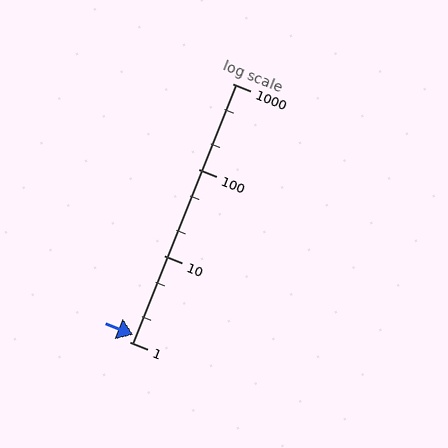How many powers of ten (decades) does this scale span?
The scale spans 3 decades, from 1 to 1000.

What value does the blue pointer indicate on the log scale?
The pointer indicates approximately 1.2.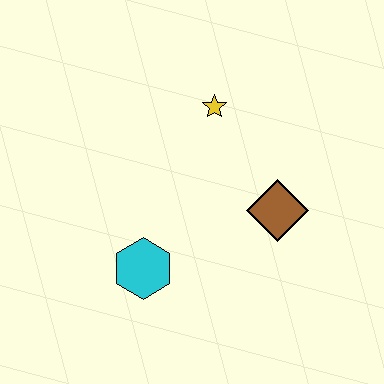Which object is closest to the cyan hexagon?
The brown diamond is closest to the cyan hexagon.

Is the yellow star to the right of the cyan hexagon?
Yes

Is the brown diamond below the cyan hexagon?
No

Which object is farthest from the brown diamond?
The cyan hexagon is farthest from the brown diamond.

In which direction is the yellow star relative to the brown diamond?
The yellow star is above the brown diamond.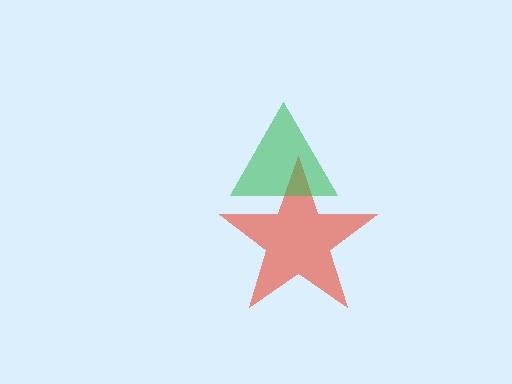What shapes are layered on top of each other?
The layered shapes are: a red star, a green triangle.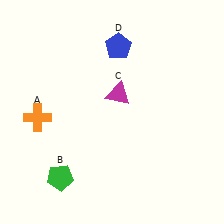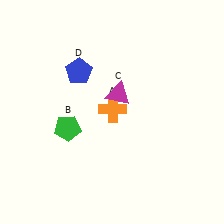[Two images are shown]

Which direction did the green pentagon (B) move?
The green pentagon (B) moved up.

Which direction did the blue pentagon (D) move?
The blue pentagon (D) moved left.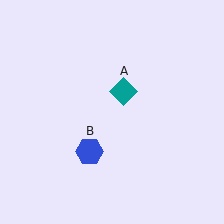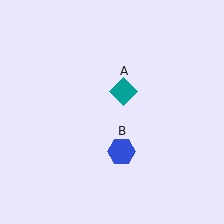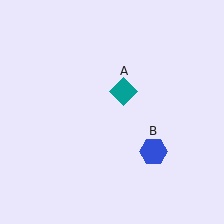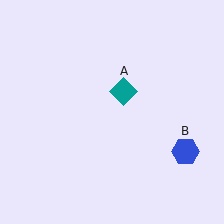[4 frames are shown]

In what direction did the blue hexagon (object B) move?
The blue hexagon (object B) moved right.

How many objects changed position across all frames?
1 object changed position: blue hexagon (object B).